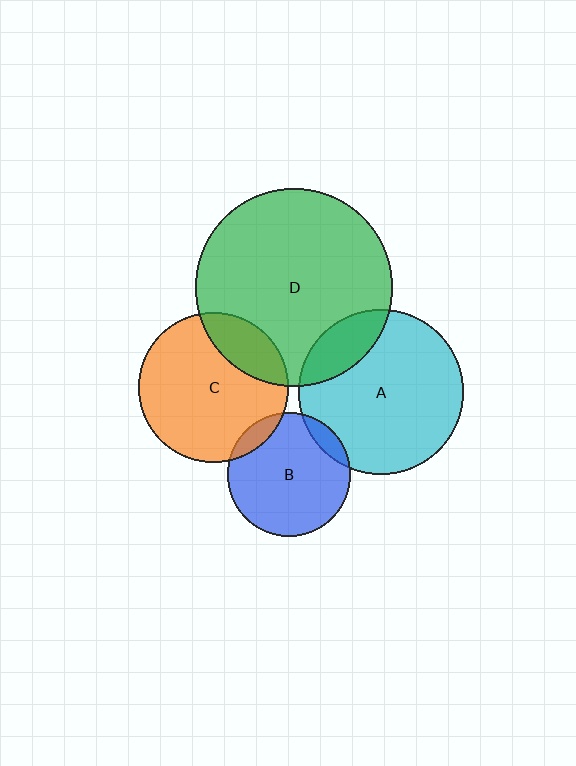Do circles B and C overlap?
Yes.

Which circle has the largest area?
Circle D (green).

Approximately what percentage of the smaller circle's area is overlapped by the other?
Approximately 10%.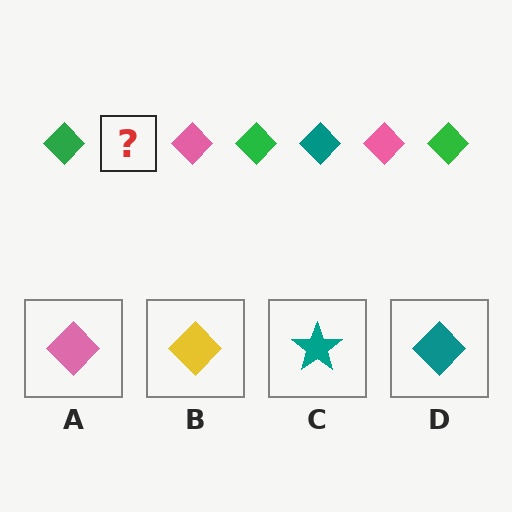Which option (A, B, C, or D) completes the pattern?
D.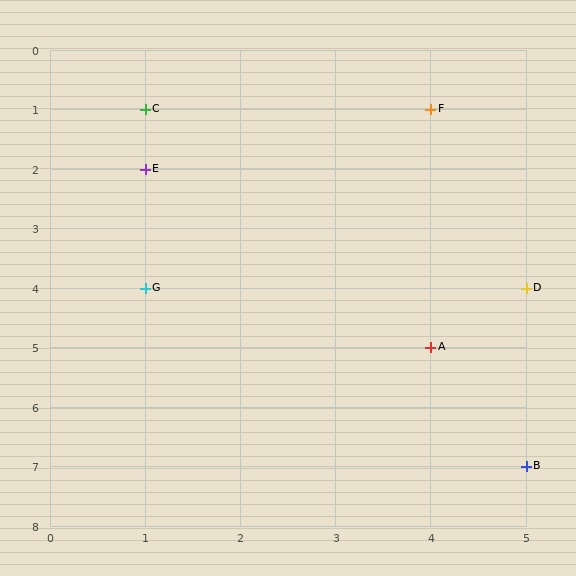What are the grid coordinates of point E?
Point E is at grid coordinates (1, 2).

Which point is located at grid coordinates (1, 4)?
Point G is at (1, 4).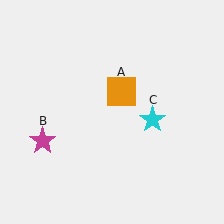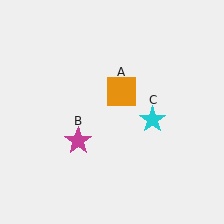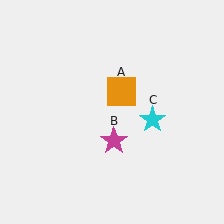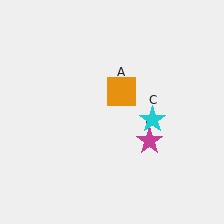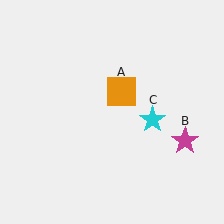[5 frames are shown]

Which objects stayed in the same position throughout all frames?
Orange square (object A) and cyan star (object C) remained stationary.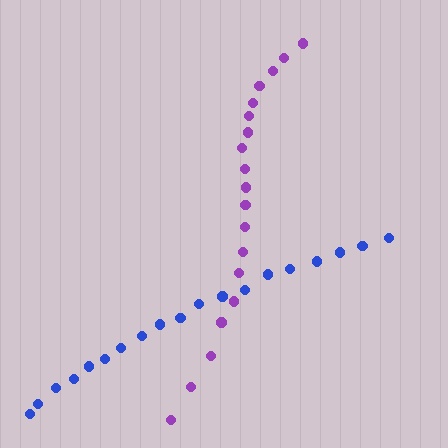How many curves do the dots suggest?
There are 2 distinct paths.